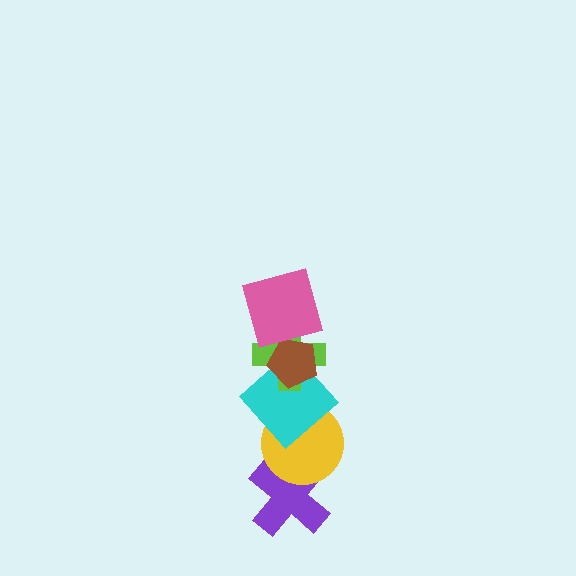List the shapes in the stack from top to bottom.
From top to bottom: the pink square, the brown pentagon, the lime cross, the cyan diamond, the yellow circle, the purple cross.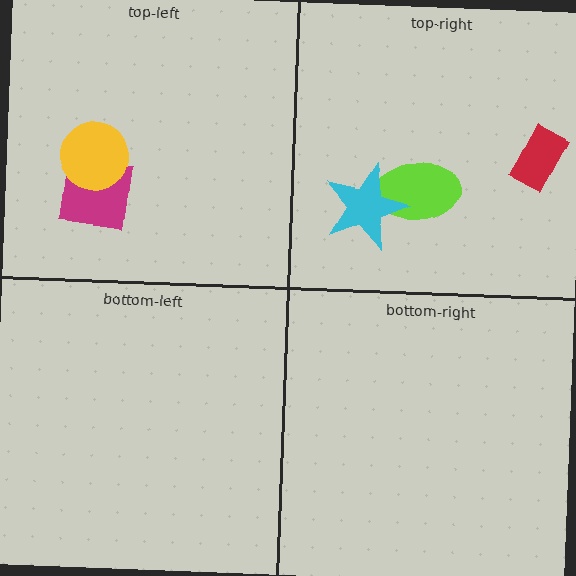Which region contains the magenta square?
The top-left region.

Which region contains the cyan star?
The top-right region.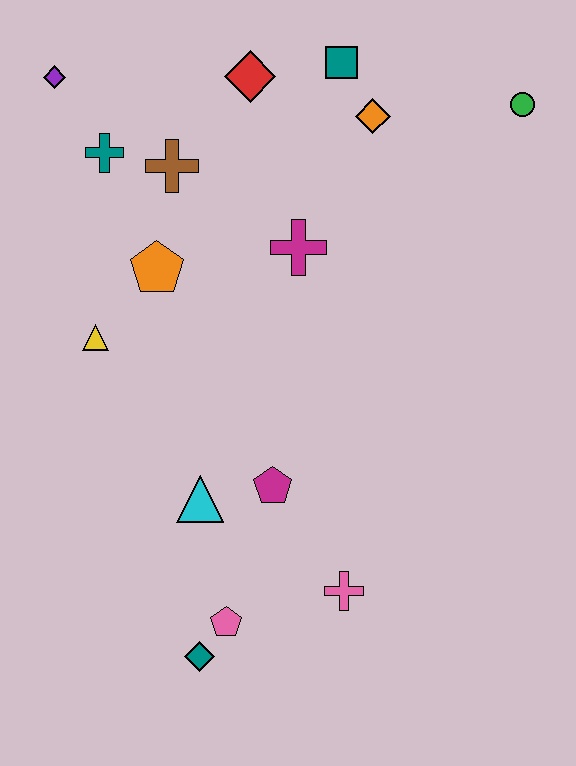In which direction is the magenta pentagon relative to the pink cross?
The magenta pentagon is above the pink cross.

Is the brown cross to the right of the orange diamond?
No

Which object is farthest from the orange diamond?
The teal diamond is farthest from the orange diamond.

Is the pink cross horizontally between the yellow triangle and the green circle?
Yes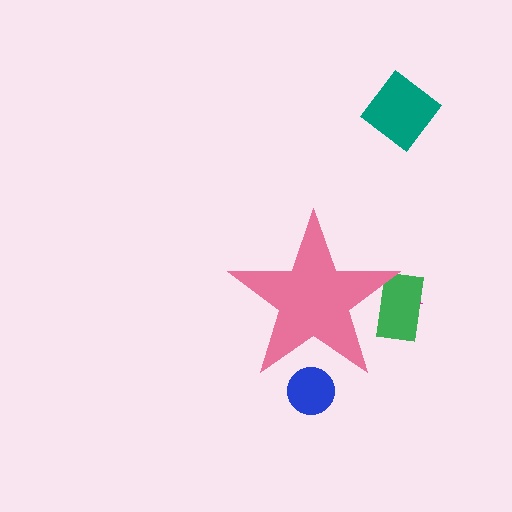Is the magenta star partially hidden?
Yes, the magenta star is partially hidden behind the pink star.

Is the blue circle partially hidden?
Yes, the blue circle is partially hidden behind the pink star.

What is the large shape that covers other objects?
A pink star.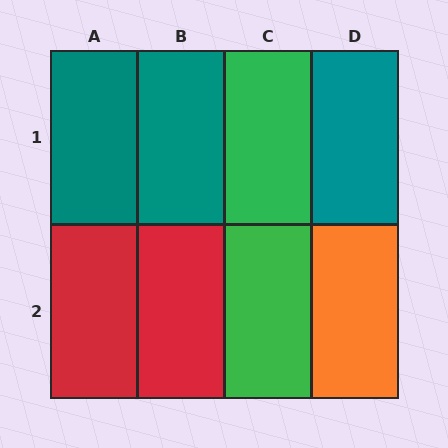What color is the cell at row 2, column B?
Red.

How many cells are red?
2 cells are red.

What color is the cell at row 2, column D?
Orange.